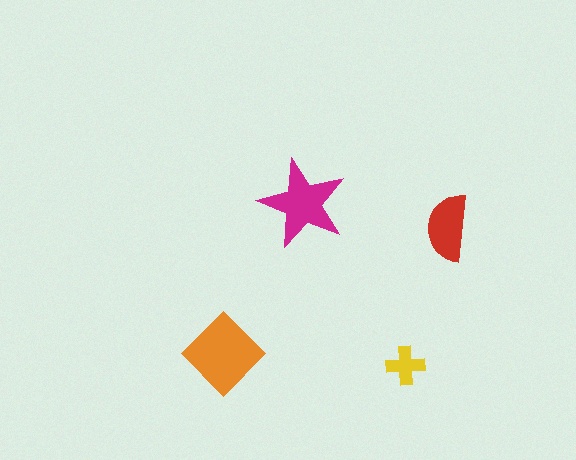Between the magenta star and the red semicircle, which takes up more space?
The magenta star.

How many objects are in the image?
There are 4 objects in the image.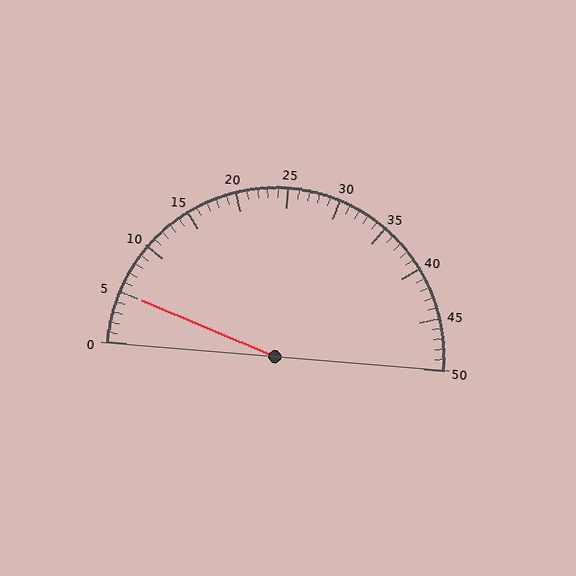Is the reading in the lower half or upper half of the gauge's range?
The reading is in the lower half of the range (0 to 50).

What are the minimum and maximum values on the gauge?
The gauge ranges from 0 to 50.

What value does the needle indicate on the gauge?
The needle indicates approximately 5.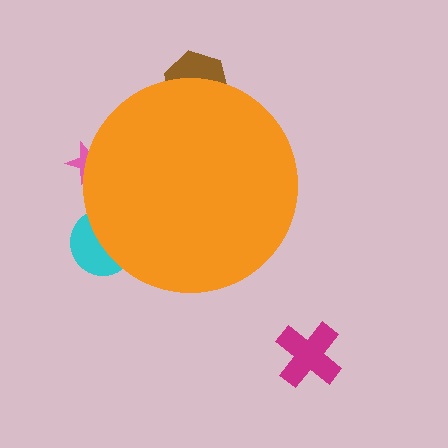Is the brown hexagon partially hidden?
Yes, the brown hexagon is partially hidden behind the orange circle.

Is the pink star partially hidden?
Yes, the pink star is partially hidden behind the orange circle.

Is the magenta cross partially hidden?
No, the magenta cross is fully visible.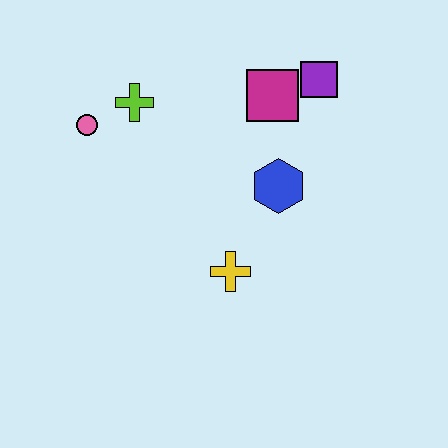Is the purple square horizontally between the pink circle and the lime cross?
No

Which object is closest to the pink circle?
The lime cross is closest to the pink circle.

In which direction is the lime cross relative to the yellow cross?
The lime cross is above the yellow cross.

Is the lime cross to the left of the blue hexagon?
Yes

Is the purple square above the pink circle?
Yes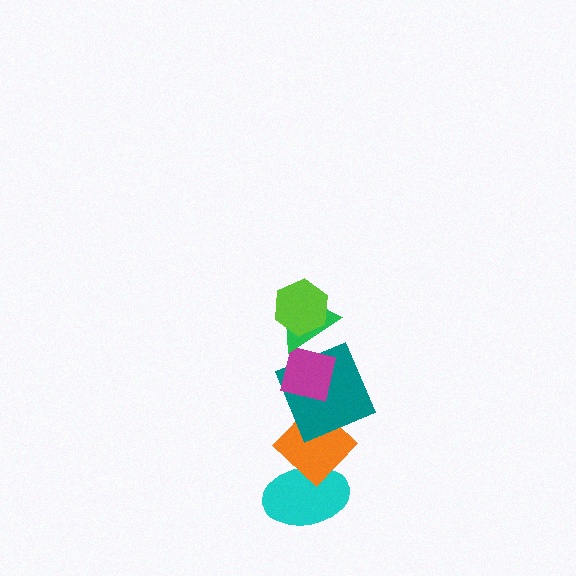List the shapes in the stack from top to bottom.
From top to bottom: the lime hexagon, the green triangle, the magenta square, the teal square, the orange diamond, the cyan ellipse.